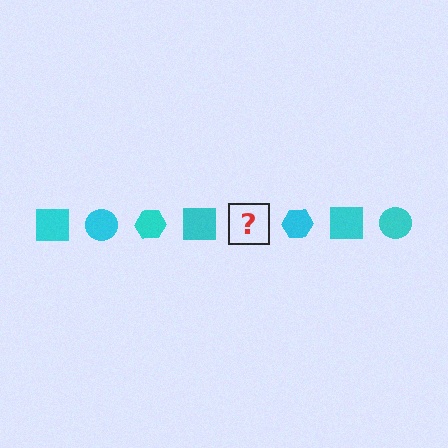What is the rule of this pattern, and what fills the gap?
The rule is that the pattern cycles through square, circle, hexagon shapes in cyan. The gap should be filled with a cyan circle.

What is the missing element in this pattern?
The missing element is a cyan circle.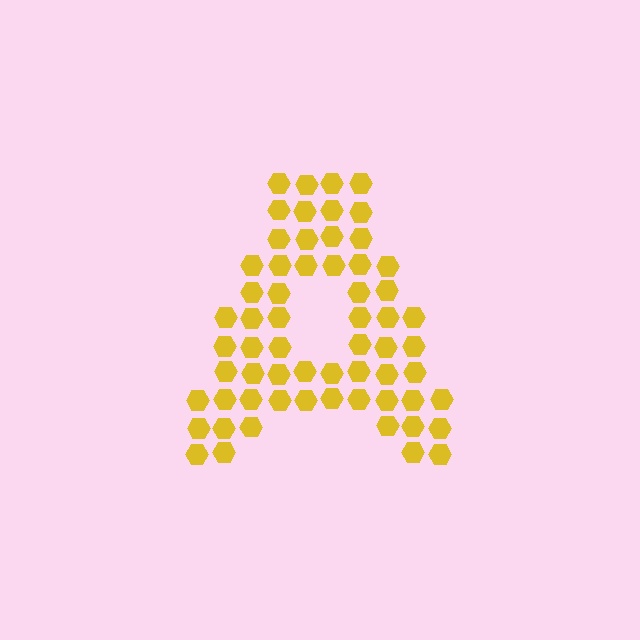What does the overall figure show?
The overall figure shows the letter A.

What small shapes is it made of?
It is made of small hexagons.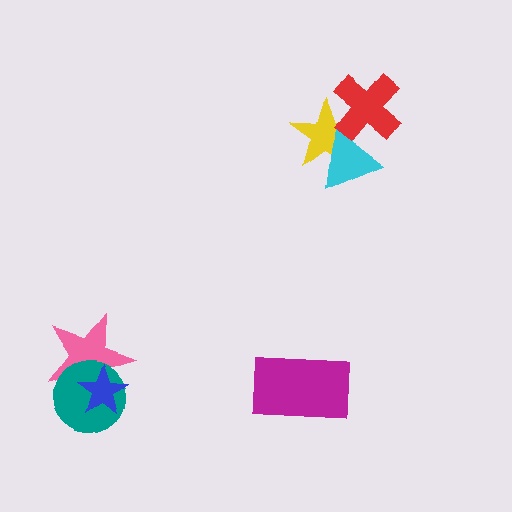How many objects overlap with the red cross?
2 objects overlap with the red cross.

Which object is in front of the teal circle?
The blue star is in front of the teal circle.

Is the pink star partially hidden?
Yes, it is partially covered by another shape.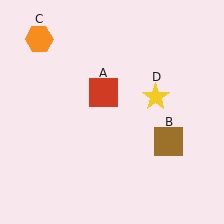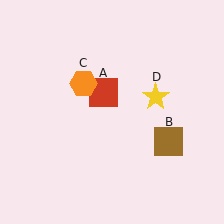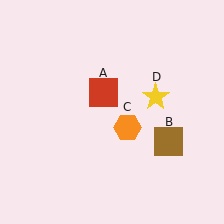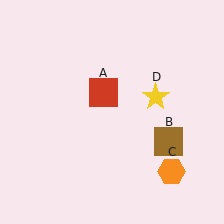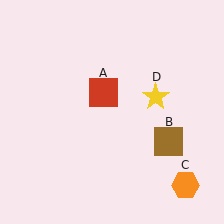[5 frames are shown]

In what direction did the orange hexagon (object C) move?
The orange hexagon (object C) moved down and to the right.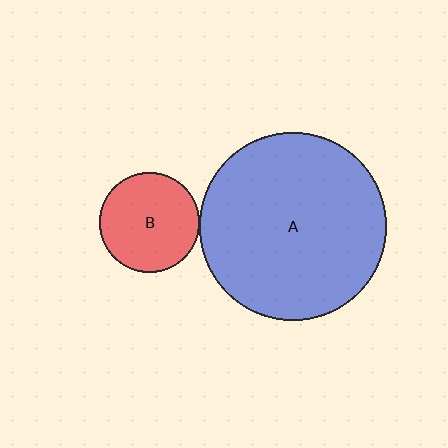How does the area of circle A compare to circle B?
Approximately 3.6 times.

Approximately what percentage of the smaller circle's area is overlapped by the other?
Approximately 5%.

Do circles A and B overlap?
Yes.